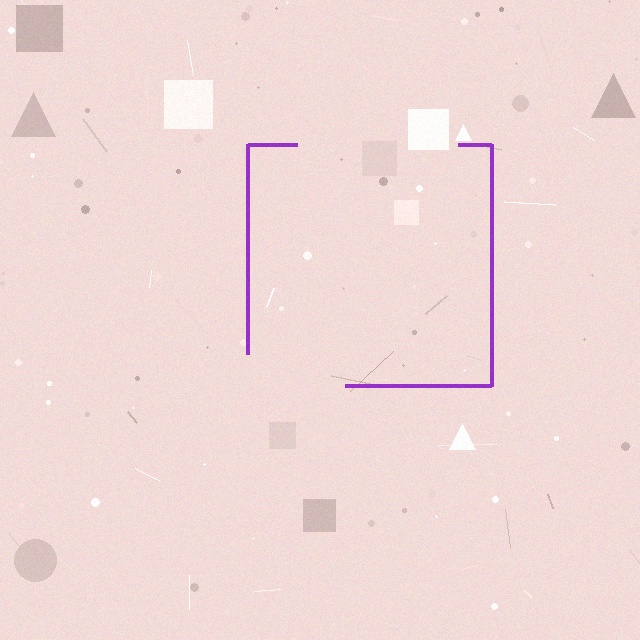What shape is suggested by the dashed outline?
The dashed outline suggests a square.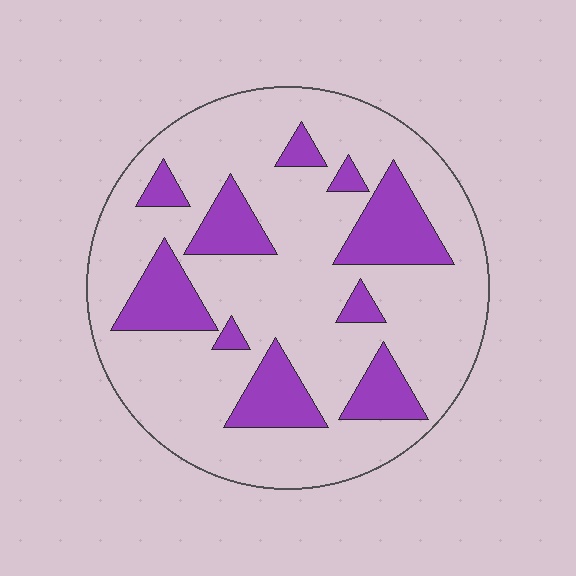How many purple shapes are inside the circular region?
10.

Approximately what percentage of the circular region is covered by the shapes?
Approximately 25%.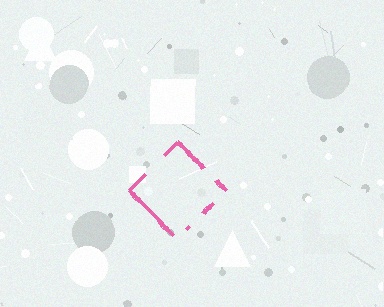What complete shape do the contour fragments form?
The contour fragments form a diamond.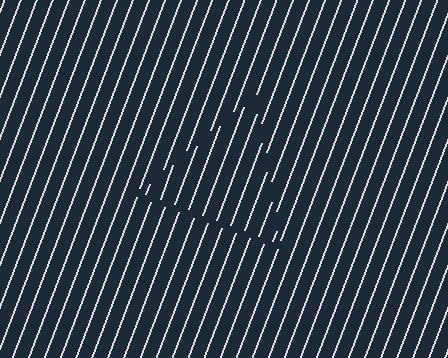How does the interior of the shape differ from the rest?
The interior of the shape contains the same grating, shifted by half a period — the contour is defined by the phase discontinuity where line-ends from the inner and outer gratings abut.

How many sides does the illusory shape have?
3 sides — the line-ends trace a triangle.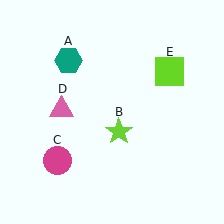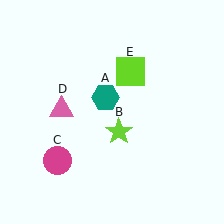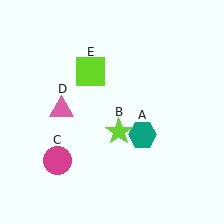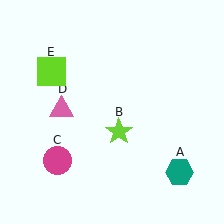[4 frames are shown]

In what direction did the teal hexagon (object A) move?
The teal hexagon (object A) moved down and to the right.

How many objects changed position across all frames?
2 objects changed position: teal hexagon (object A), lime square (object E).